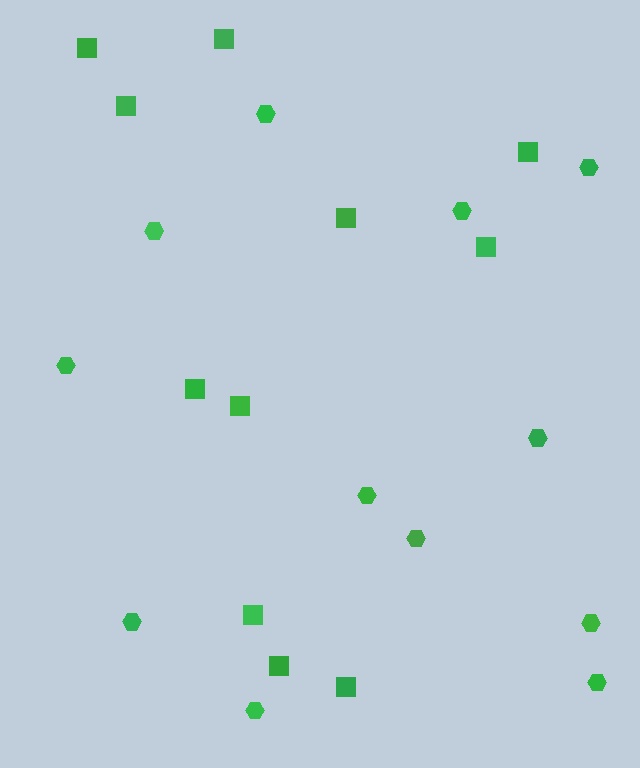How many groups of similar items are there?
There are 2 groups: one group of squares (11) and one group of hexagons (12).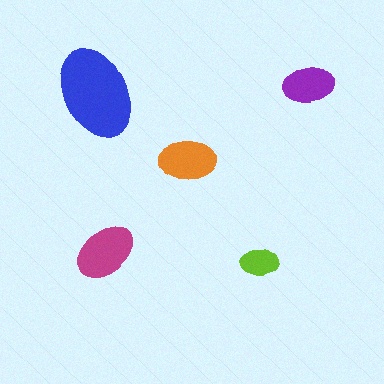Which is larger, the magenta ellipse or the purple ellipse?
The magenta one.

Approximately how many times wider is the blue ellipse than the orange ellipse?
About 1.5 times wider.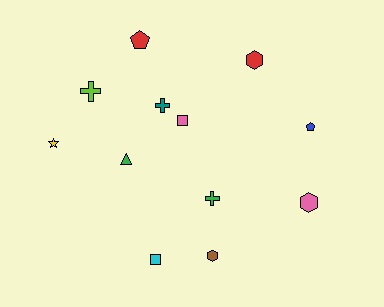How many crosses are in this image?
There are 3 crosses.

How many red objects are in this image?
There are 2 red objects.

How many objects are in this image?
There are 12 objects.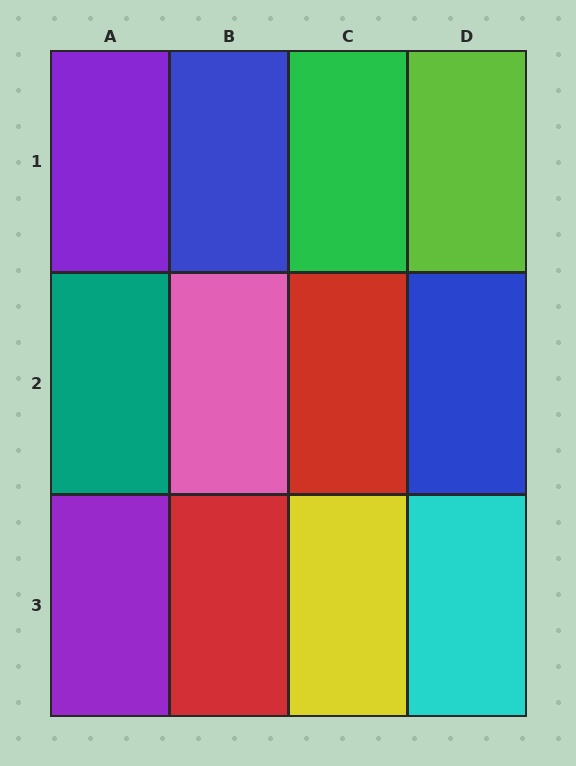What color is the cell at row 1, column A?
Purple.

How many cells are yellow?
1 cell is yellow.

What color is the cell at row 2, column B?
Pink.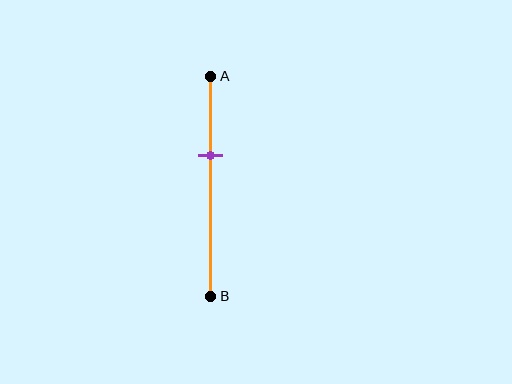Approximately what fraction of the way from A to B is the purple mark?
The purple mark is approximately 35% of the way from A to B.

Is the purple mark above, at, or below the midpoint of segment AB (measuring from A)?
The purple mark is above the midpoint of segment AB.